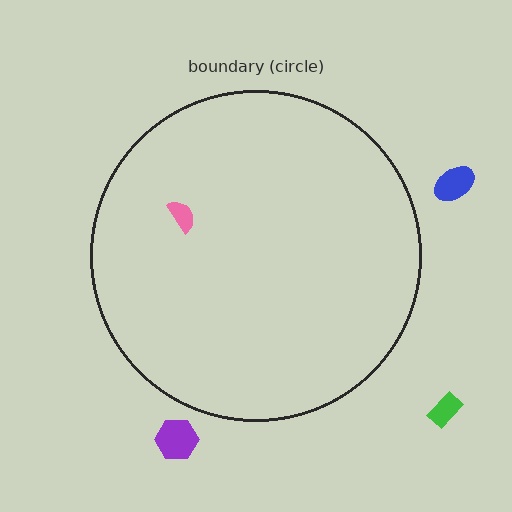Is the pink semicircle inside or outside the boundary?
Inside.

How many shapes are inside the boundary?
1 inside, 3 outside.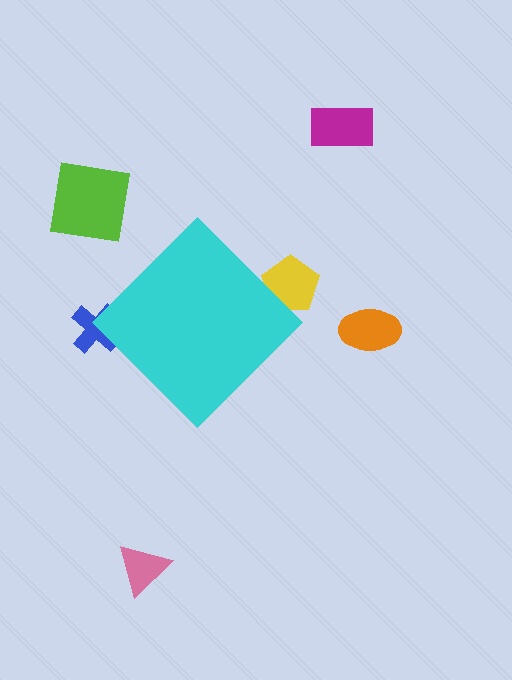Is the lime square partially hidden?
No, the lime square is fully visible.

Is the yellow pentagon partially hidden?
Yes, the yellow pentagon is partially hidden behind the cyan diamond.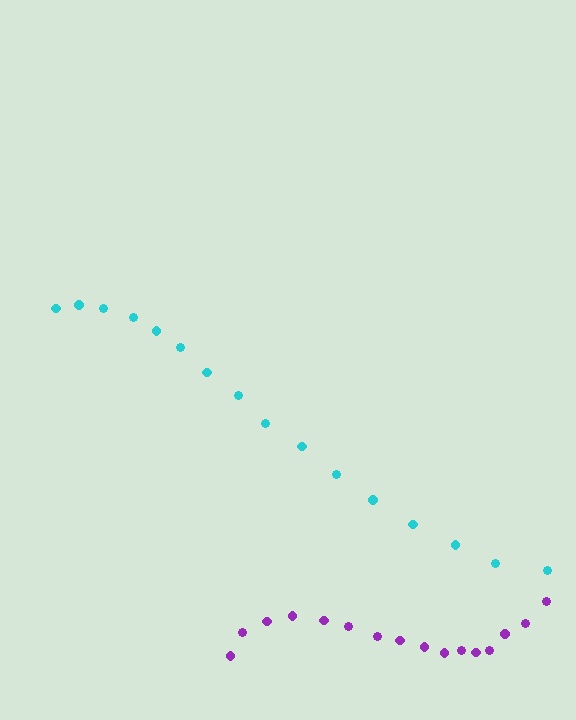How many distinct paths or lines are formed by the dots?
There are 2 distinct paths.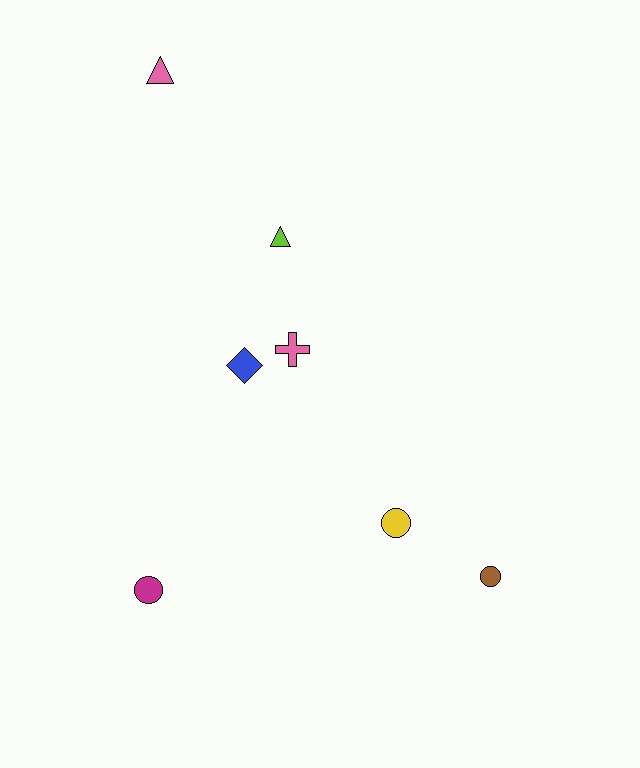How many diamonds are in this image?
There is 1 diamond.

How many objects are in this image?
There are 7 objects.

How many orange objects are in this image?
There are no orange objects.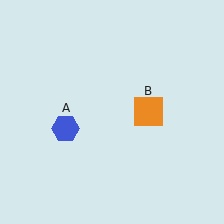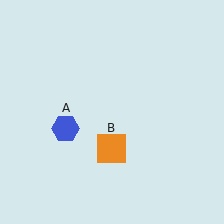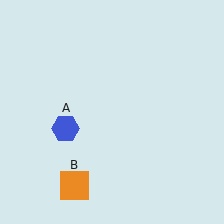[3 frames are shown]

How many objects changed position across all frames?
1 object changed position: orange square (object B).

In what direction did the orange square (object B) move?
The orange square (object B) moved down and to the left.